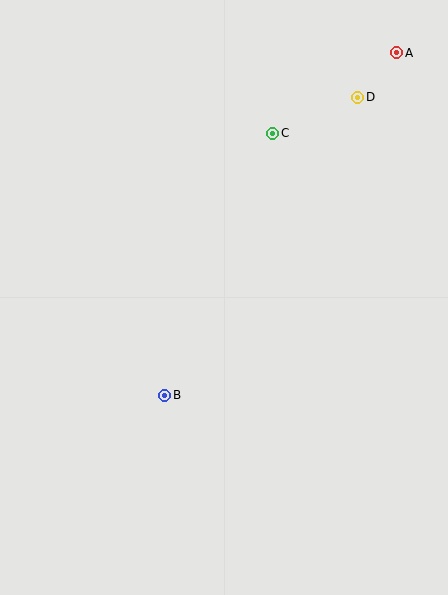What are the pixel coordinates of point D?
Point D is at (358, 97).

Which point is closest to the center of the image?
Point B at (165, 395) is closest to the center.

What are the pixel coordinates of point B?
Point B is at (165, 395).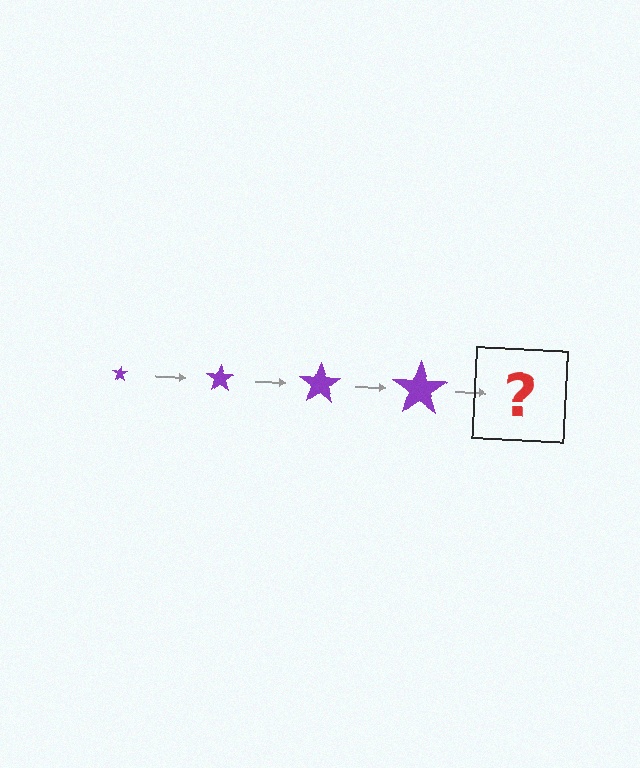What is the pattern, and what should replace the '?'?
The pattern is that the star gets progressively larger each step. The '?' should be a purple star, larger than the previous one.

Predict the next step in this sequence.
The next step is a purple star, larger than the previous one.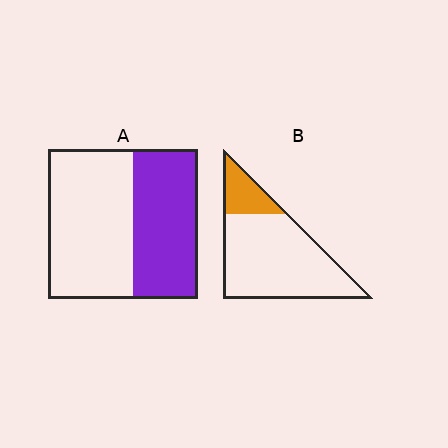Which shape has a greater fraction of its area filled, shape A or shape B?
Shape A.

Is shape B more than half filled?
No.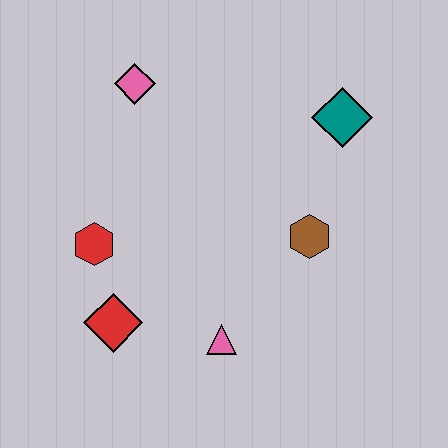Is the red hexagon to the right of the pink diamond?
No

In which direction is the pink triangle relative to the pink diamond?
The pink triangle is below the pink diamond.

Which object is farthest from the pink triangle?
The pink diamond is farthest from the pink triangle.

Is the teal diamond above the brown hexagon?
Yes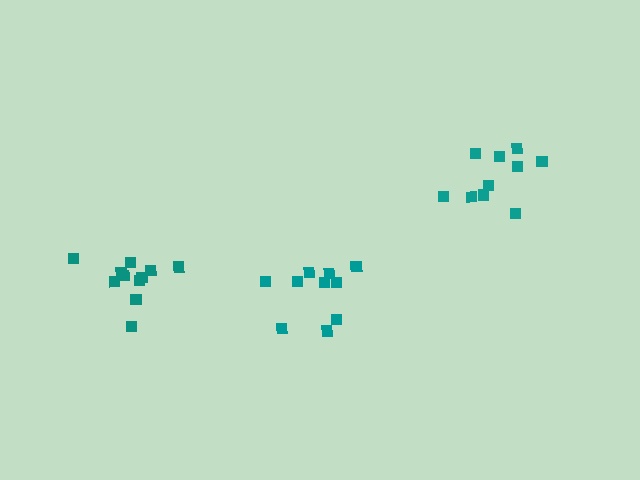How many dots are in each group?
Group 1: 10 dots, Group 2: 10 dots, Group 3: 11 dots (31 total).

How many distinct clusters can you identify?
There are 3 distinct clusters.